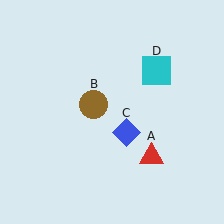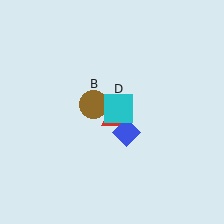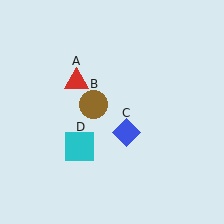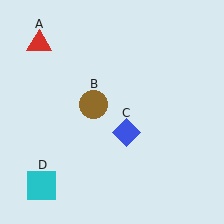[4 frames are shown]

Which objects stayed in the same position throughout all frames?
Brown circle (object B) and blue diamond (object C) remained stationary.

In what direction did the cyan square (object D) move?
The cyan square (object D) moved down and to the left.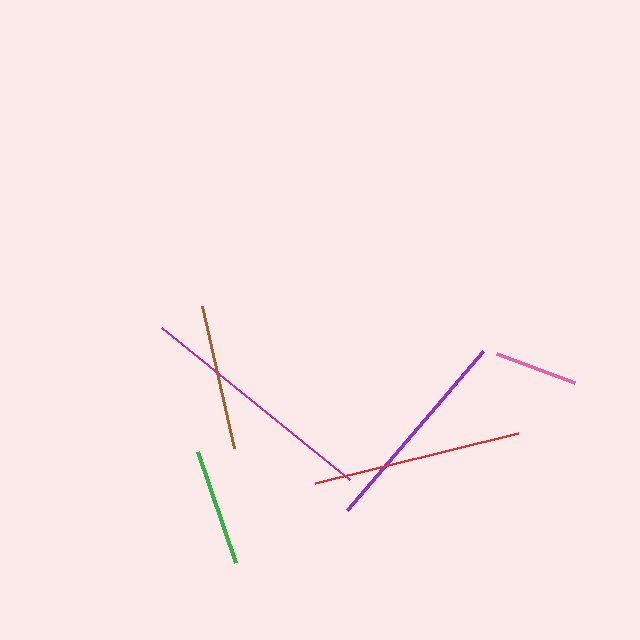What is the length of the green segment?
The green segment is approximately 118 pixels long.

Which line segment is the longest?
The magenta line is the longest at approximately 242 pixels.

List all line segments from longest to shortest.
From longest to shortest: magenta, red, purple, brown, green, pink.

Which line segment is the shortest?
The pink line is the shortest at approximately 83 pixels.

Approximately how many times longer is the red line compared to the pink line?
The red line is approximately 2.5 times the length of the pink line.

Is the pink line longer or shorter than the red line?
The red line is longer than the pink line.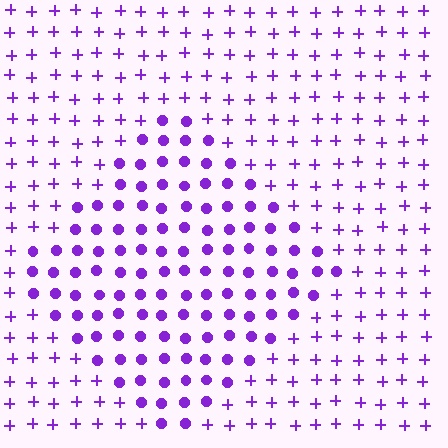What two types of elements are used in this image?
The image uses circles inside the diamond region and plus signs outside it.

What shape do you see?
I see a diamond.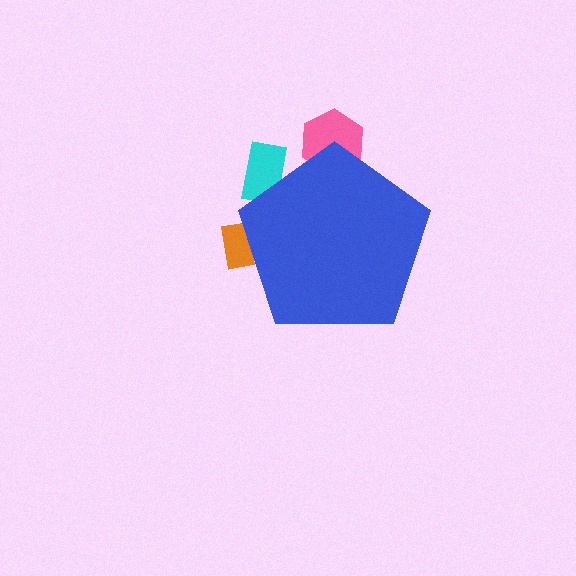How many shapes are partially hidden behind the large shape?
3 shapes are partially hidden.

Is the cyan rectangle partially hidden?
Yes, the cyan rectangle is partially hidden behind the blue pentagon.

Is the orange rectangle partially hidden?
Yes, the orange rectangle is partially hidden behind the blue pentagon.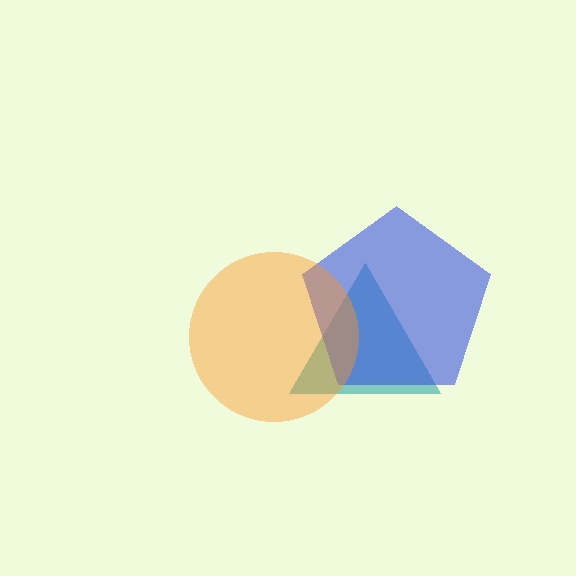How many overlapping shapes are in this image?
There are 3 overlapping shapes in the image.